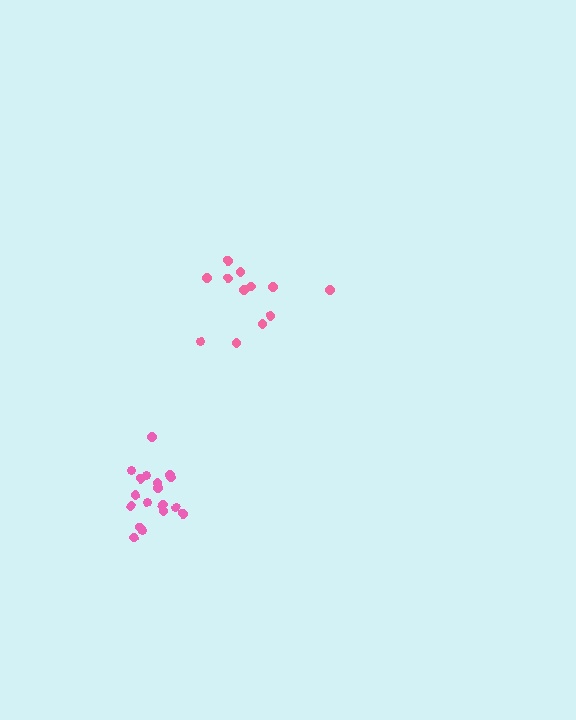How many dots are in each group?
Group 1: 12 dots, Group 2: 18 dots (30 total).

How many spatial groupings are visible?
There are 2 spatial groupings.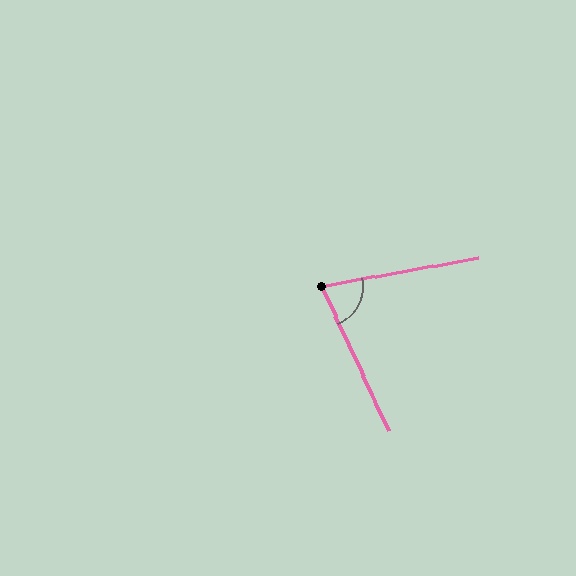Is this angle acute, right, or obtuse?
It is acute.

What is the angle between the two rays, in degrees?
Approximately 76 degrees.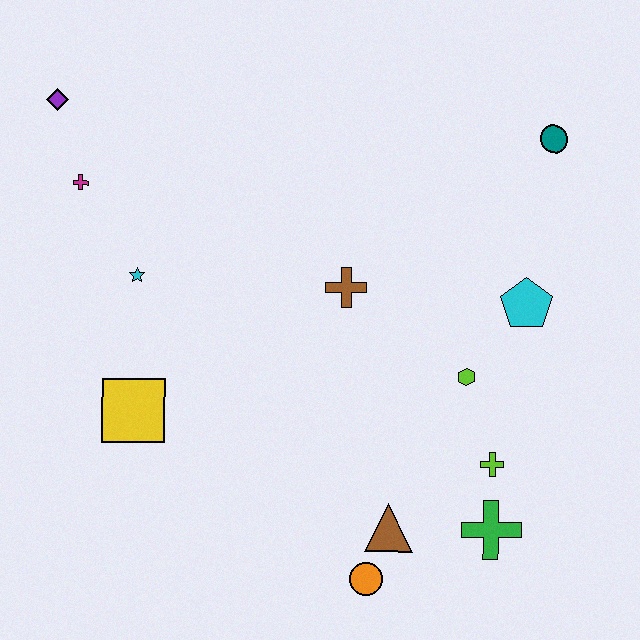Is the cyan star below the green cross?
No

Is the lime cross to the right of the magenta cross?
Yes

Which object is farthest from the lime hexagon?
The purple diamond is farthest from the lime hexagon.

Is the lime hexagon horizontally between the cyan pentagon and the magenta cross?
Yes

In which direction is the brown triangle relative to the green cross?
The brown triangle is to the left of the green cross.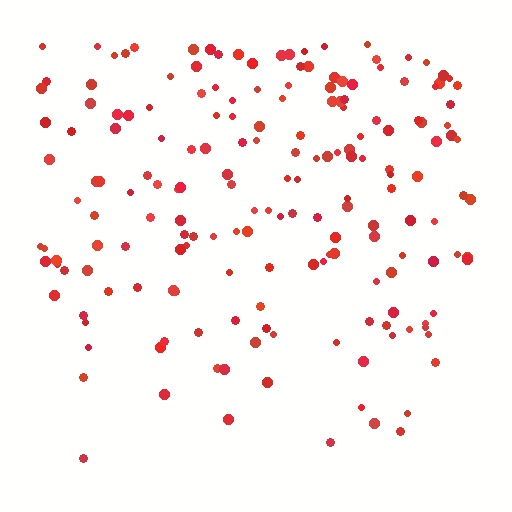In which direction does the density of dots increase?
From bottom to top, with the top side densest.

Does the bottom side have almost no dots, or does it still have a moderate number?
Still a moderate number, just noticeably fewer than the top.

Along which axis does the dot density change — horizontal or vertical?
Vertical.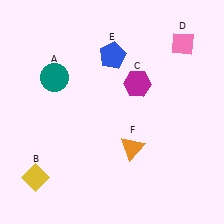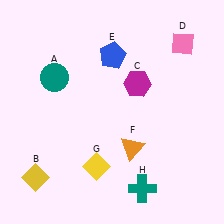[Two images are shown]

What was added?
A yellow diamond (G), a teal cross (H) were added in Image 2.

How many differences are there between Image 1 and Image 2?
There are 2 differences between the two images.